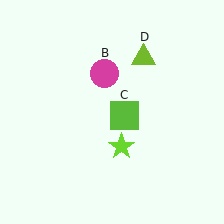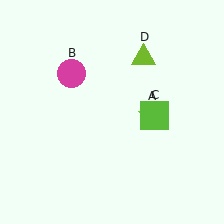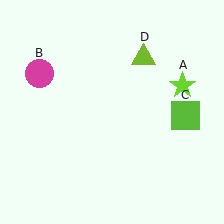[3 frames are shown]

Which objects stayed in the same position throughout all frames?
Lime triangle (object D) remained stationary.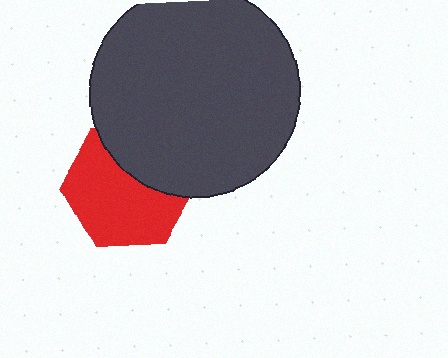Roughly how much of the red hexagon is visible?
About half of it is visible (roughly 65%).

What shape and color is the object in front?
The object in front is a dark gray circle.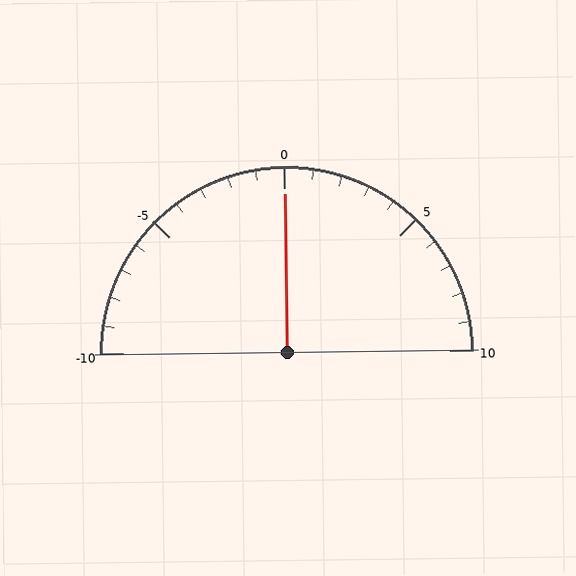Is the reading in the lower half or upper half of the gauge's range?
The reading is in the upper half of the range (-10 to 10).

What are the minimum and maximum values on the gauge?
The gauge ranges from -10 to 10.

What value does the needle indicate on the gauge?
The needle indicates approximately 0.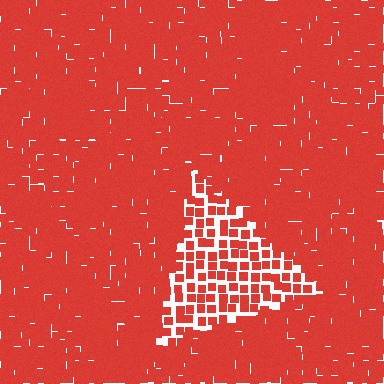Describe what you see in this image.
The image contains small red elements arranged at two different densities. A triangle-shaped region is visible where the elements are less densely packed than the surrounding area.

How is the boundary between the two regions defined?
The boundary is defined by a change in element density (approximately 2.2x ratio). All elements are the same color, size, and shape.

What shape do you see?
I see a triangle.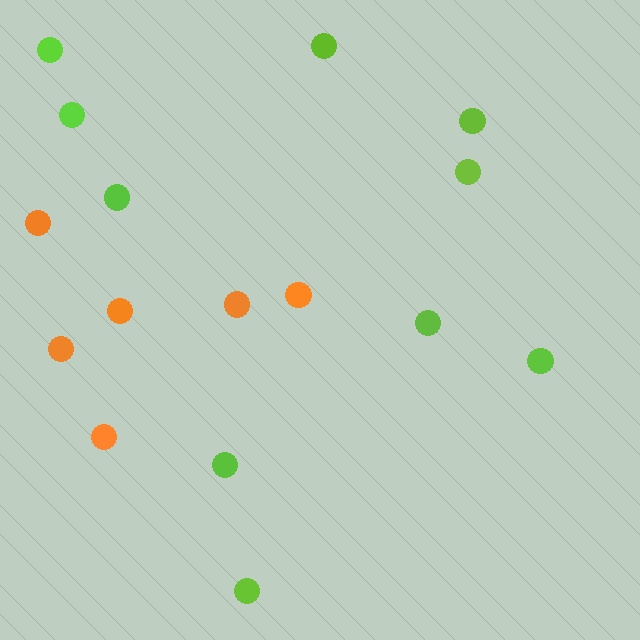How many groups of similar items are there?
There are 2 groups: one group of orange circles (6) and one group of lime circles (10).